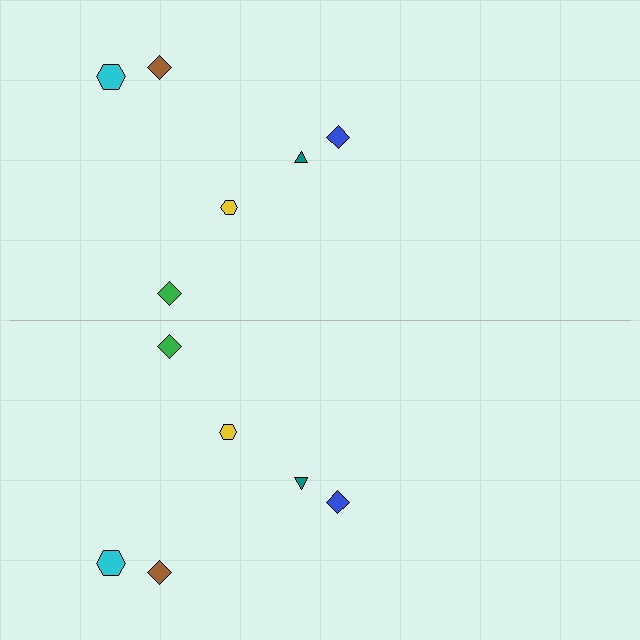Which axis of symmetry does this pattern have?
The pattern has a horizontal axis of symmetry running through the center of the image.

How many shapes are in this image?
There are 12 shapes in this image.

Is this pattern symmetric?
Yes, this pattern has bilateral (reflection) symmetry.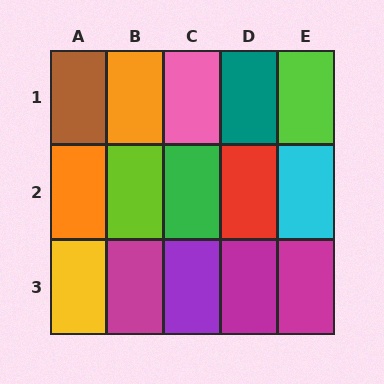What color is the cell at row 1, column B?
Orange.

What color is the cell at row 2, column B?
Lime.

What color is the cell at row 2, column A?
Orange.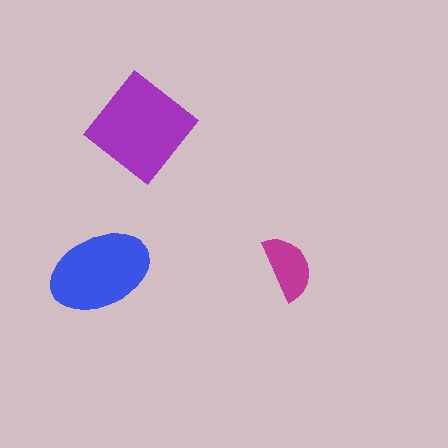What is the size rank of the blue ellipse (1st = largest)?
2nd.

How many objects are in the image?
There are 3 objects in the image.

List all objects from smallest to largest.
The magenta semicircle, the blue ellipse, the purple diamond.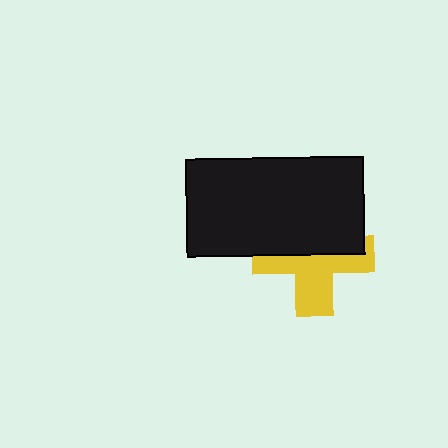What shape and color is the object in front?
The object in front is a black rectangle.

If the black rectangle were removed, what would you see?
You would see the complete yellow cross.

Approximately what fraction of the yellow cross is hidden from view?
Roughly 50% of the yellow cross is hidden behind the black rectangle.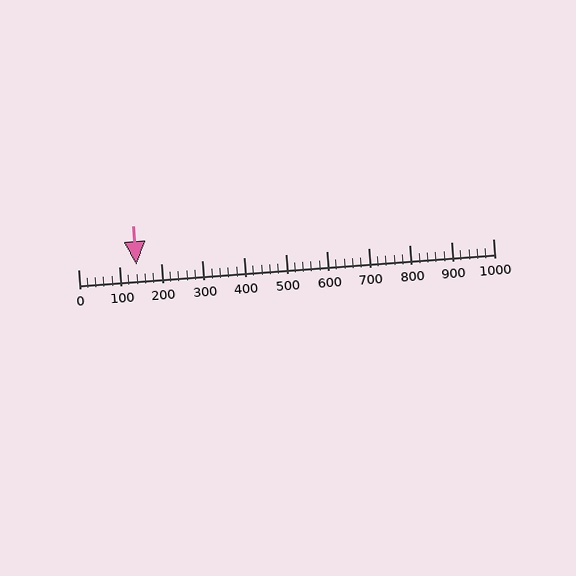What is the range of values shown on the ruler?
The ruler shows values from 0 to 1000.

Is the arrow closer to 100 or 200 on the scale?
The arrow is closer to 100.